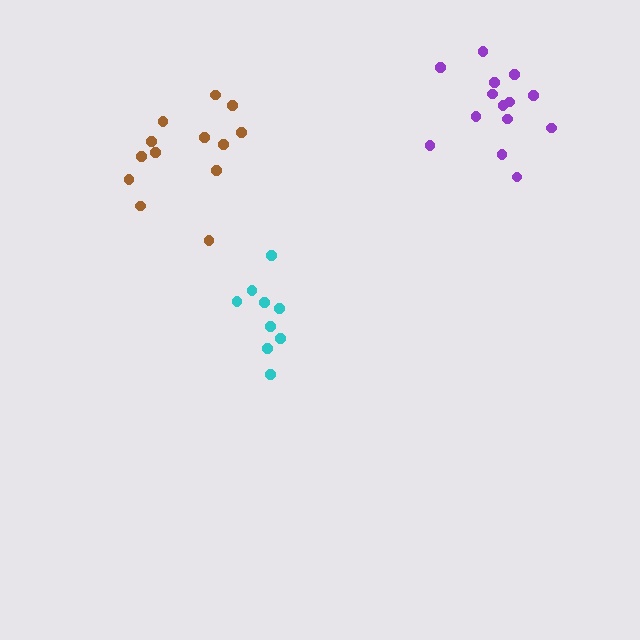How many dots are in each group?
Group 1: 9 dots, Group 2: 14 dots, Group 3: 13 dots (36 total).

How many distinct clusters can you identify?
There are 3 distinct clusters.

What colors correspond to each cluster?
The clusters are colored: cyan, purple, brown.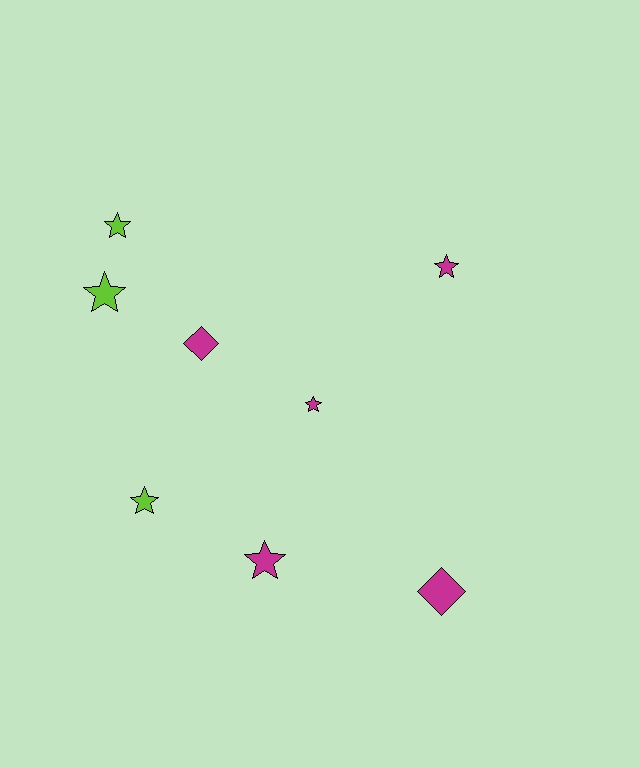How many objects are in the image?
There are 8 objects.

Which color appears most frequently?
Magenta, with 5 objects.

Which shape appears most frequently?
Star, with 6 objects.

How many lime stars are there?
There are 3 lime stars.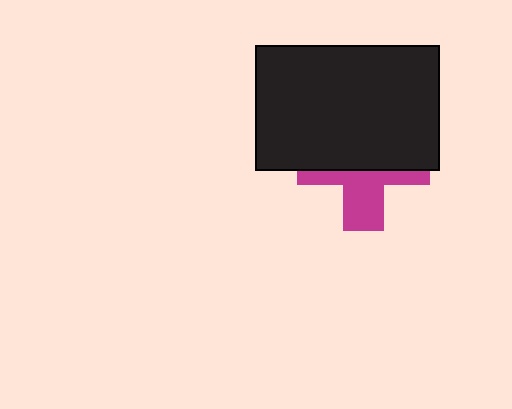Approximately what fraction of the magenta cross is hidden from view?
Roughly 60% of the magenta cross is hidden behind the black rectangle.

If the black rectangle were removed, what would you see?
You would see the complete magenta cross.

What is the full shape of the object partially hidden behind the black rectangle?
The partially hidden object is a magenta cross.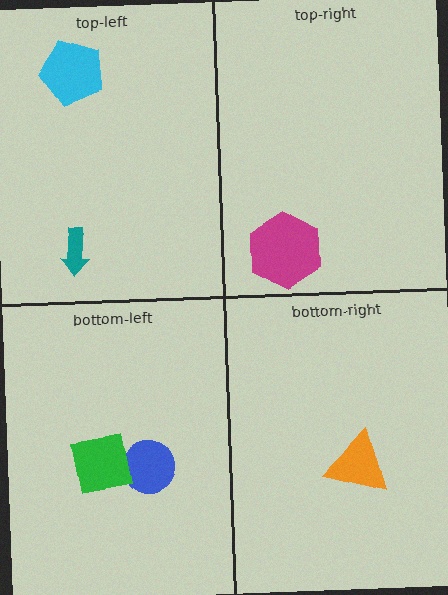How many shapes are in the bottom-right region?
1.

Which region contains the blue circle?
The bottom-left region.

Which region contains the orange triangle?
The bottom-right region.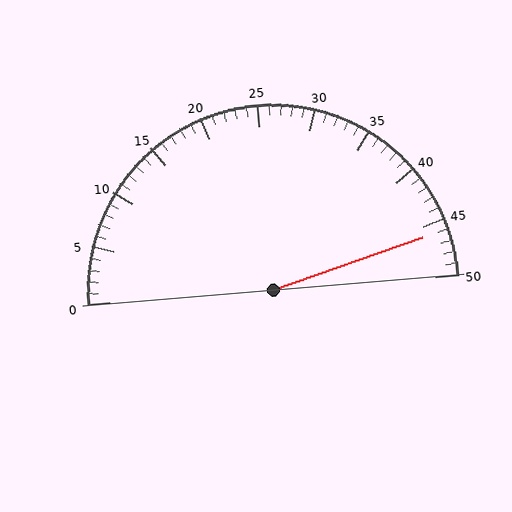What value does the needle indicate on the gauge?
The needle indicates approximately 46.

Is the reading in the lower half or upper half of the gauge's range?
The reading is in the upper half of the range (0 to 50).